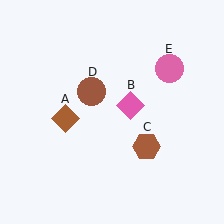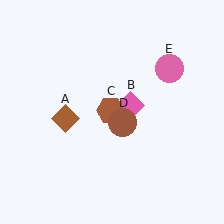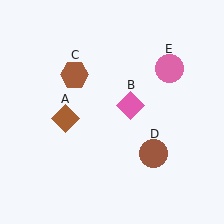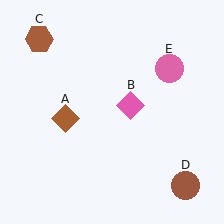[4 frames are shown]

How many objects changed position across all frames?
2 objects changed position: brown hexagon (object C), brown circle (object D).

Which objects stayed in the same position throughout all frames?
Brown diamond (object A) and pink diamond (object B) and pink circle (object E) remained stationary.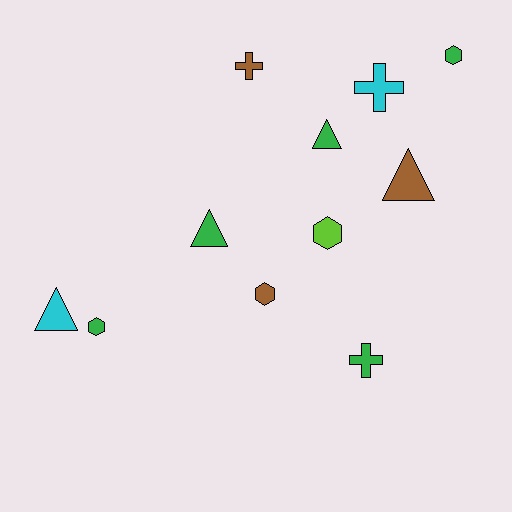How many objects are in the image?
There are 11 objects.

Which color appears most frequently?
Green, with 5 objects.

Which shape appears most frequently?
Triangle, with 4 objects.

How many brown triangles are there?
There is 1 brown triangle.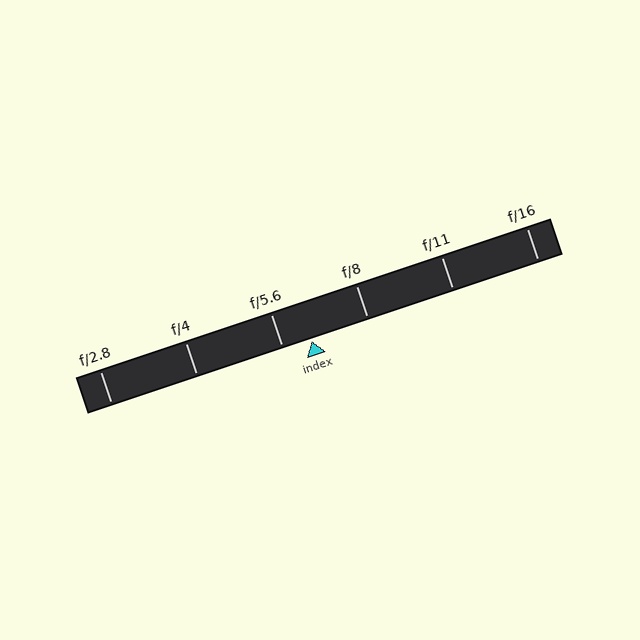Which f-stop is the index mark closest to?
The index mark is closest to f/5.6.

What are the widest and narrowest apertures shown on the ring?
The widest aperture shown is f/2.8 and the narrowest is f/16.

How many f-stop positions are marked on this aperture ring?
There are 6 f-stop positions marked.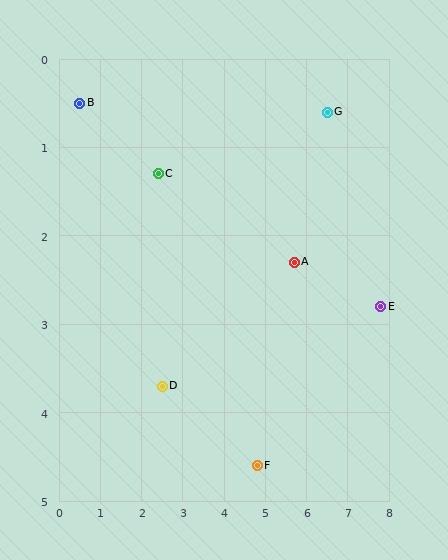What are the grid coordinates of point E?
Point E is at approximately (7.8, 2.8).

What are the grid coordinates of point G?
Point G is at approximately (6.5, 0.6).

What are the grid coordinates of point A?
Point A is at approximately (5.7, 2.3).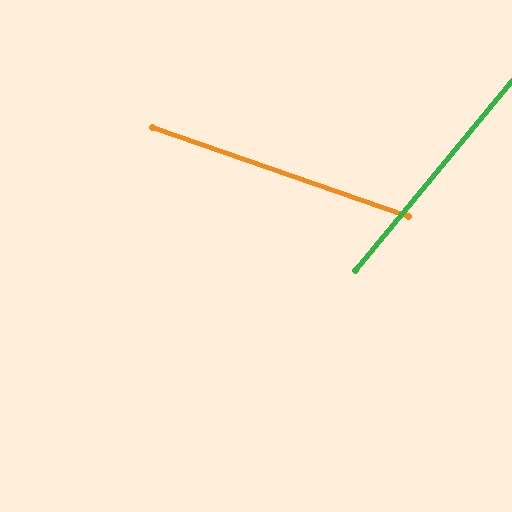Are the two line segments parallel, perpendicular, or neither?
Neither parallel nor perpendicular — they differ by about 70°.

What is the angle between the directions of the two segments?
Approximately 70 degrees.